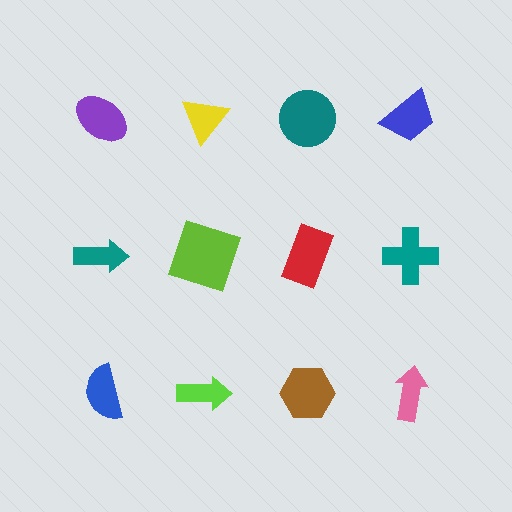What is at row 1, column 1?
A purple ellipse.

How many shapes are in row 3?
4 shapes.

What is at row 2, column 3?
A red rectangle.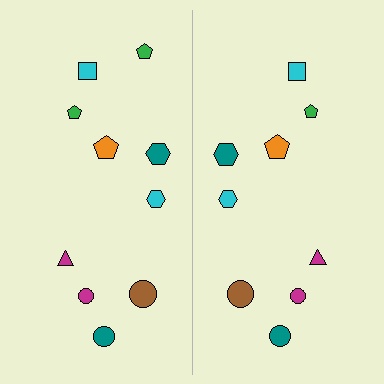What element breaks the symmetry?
A green pentagon is missing from the right side.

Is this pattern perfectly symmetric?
No, the pattern is not perfectly symmetric. A green pentagon is missing from the right side.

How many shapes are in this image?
There are 19 shapes in this image.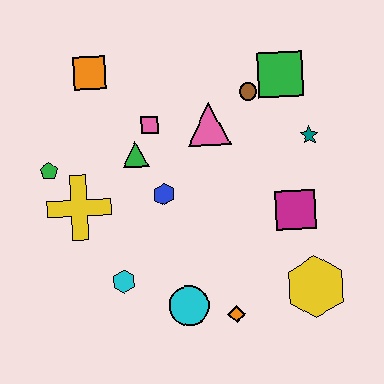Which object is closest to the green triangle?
The pink square is closest to the green triangle.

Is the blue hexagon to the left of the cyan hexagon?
No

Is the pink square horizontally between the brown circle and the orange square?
Yes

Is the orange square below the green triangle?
No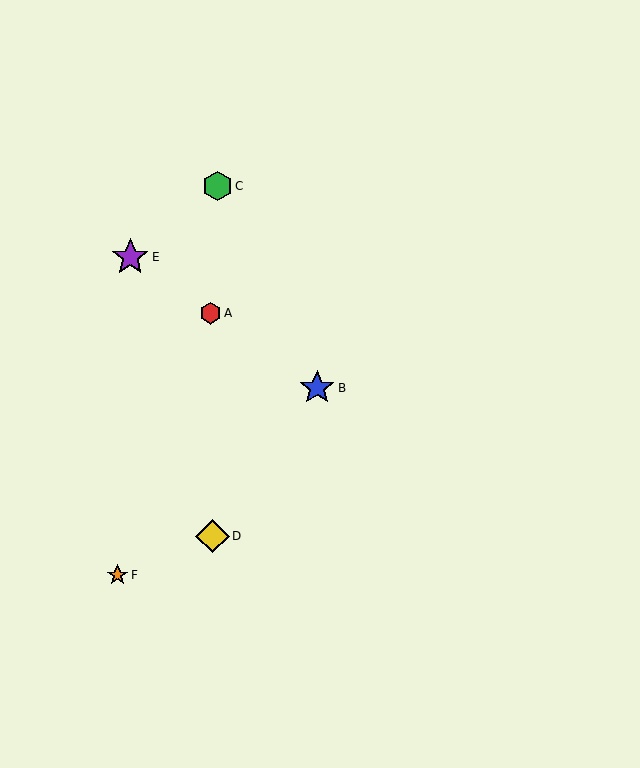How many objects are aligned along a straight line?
3 objects (A, B, E) are aligned along a straight line.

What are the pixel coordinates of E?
Object E is at (130, 257).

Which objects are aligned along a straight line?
Objects A, B, E are aligned along a straight line.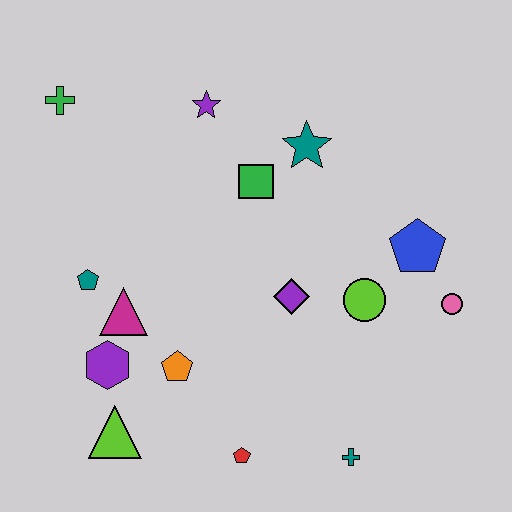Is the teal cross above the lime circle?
No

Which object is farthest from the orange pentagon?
The green cross is farthest from the orange pentagon.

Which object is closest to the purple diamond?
The lime circle is closest to the purple diamond.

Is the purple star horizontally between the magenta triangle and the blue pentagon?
Yes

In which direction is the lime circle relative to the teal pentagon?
The lime circle is to the right of the teal pentagon.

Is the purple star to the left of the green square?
Yes